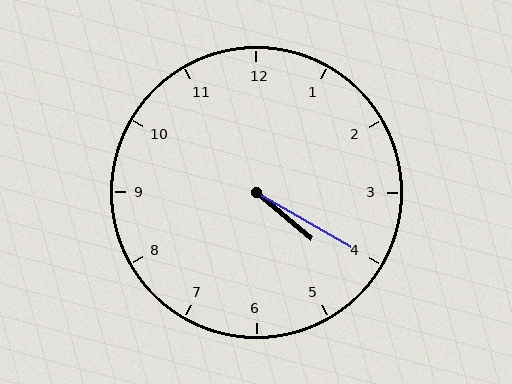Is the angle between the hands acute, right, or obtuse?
It is acute.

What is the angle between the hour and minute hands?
Approximately 10 degrees.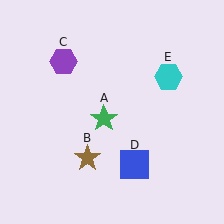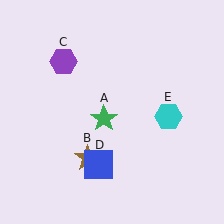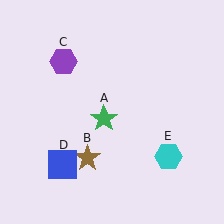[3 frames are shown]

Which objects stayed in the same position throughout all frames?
Green star (object A) and brown star (object B) and purple hexagon (object C) remained stationary.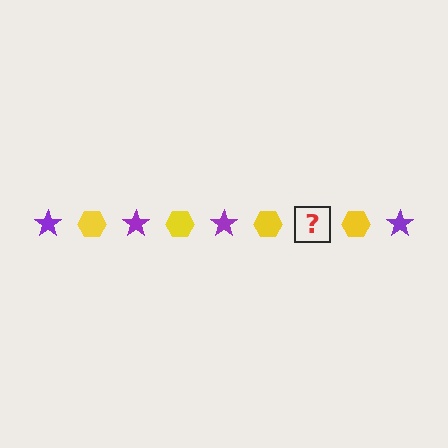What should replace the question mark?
The question mark should be replaced with a purple star.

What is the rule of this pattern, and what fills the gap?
The rule is that the pattern alternates between purple star and yellow hexagon. The gap should be filled with a purple star.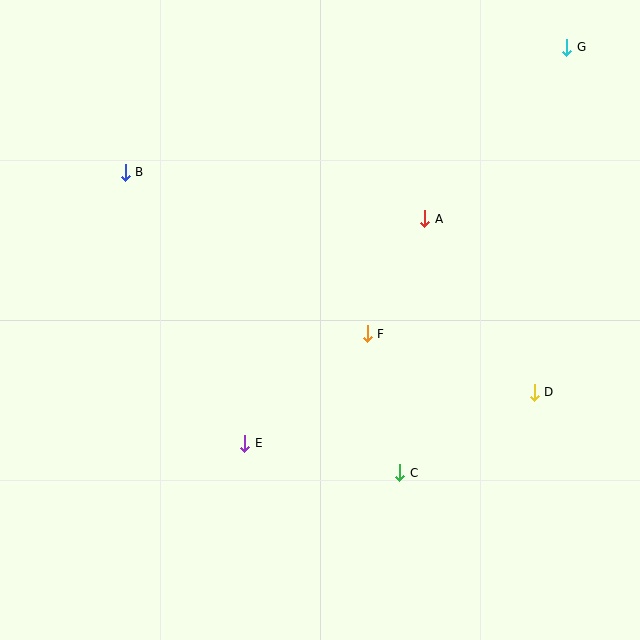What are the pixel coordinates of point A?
Point A is at (425, 219).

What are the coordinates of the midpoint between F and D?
The midpoint between F and D is at (451, 363).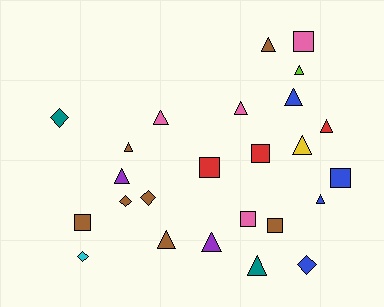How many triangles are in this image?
There are 13 triangles.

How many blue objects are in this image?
There are 4 blue objects.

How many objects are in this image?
There are 25 objects.